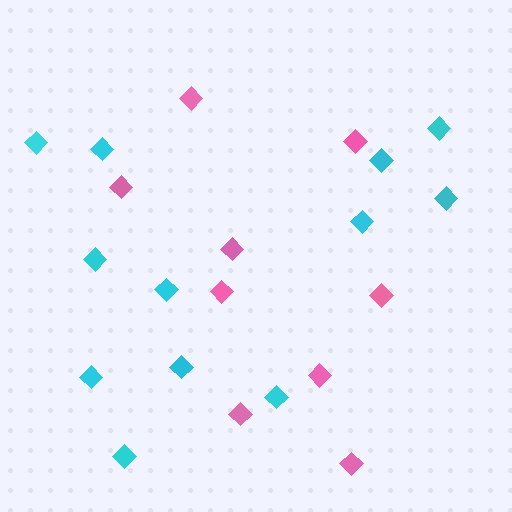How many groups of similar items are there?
There are 2 groups: one group of cyan diamonds (12) and one group of pink diamonds (9).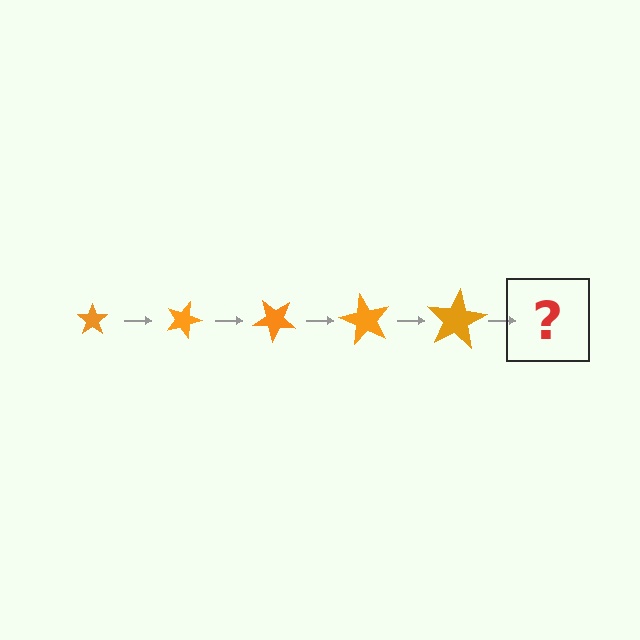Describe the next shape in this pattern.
It should be a star, larger than the previous one and rotated 100 degrees from the start.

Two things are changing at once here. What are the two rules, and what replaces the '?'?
The two rules are that the star grows larger each step and it rotates 20 degrees each step. The '?' should be a star, larger than the previous one and rotated 100 degrees from the start.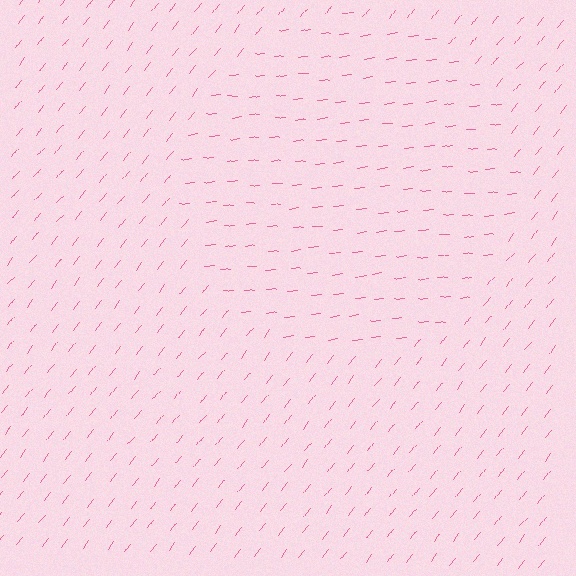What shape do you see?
I see a circle.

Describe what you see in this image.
The image is filled with small pink line segments. A circle region in the image has lines oriented differently from the surrounding lines, creating a visible texture boundary.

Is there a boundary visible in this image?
Yes, there is a texture boundary formed by a change in line orientation.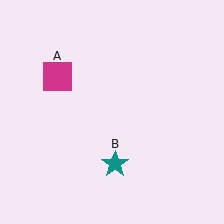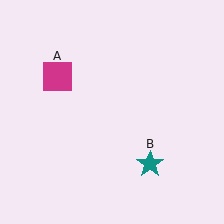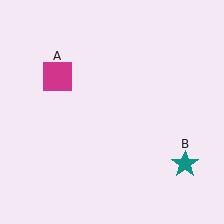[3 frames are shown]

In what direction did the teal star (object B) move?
The teal star (object B) moved right.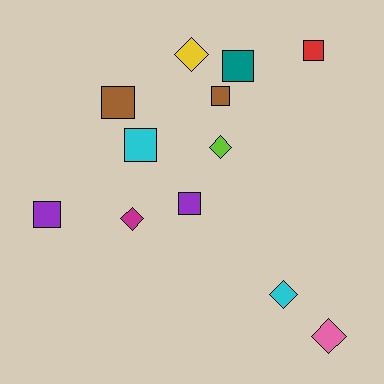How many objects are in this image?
There are 12 objects.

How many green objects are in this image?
There are no green objects.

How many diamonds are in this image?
There are 5 diamonds.